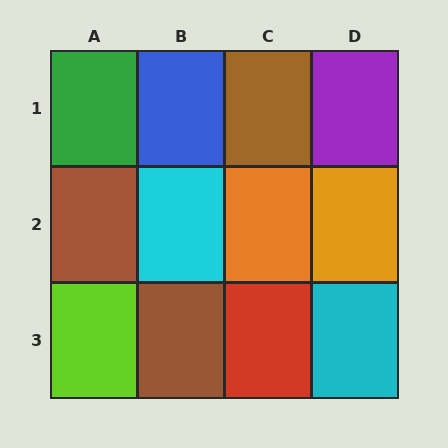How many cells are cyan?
2 cells are cyan.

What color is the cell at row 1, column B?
Blue.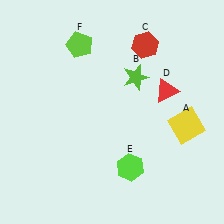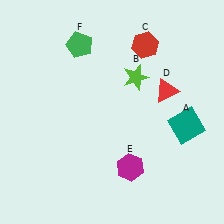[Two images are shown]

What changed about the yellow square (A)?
In Image 1, A is yellow. In Image 2, it changed to teal.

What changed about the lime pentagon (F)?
In Image 1, F is lime. In Image 2, it changed to green.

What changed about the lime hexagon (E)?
In Image 1, E is lime. In Image 2, it changed to magenta.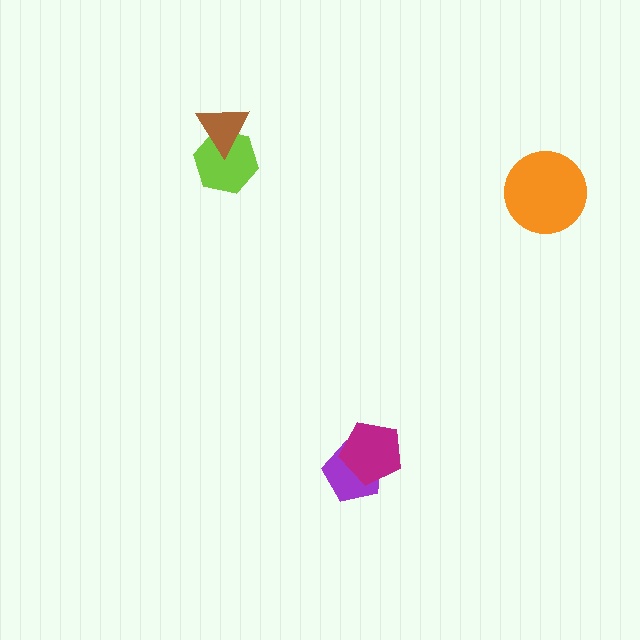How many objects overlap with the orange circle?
0 objects overlap with the orange circle.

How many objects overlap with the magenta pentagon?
1 object overlaps with the magenta pentagon.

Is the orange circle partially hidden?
No, no other shape covers it.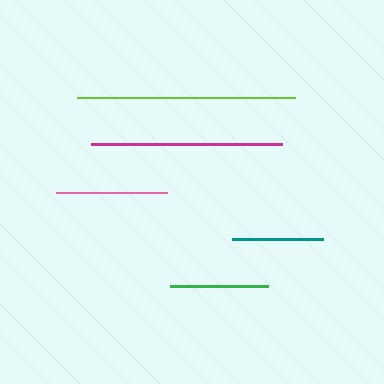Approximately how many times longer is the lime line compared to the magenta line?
The lime line is approximately 1.1 times the length of the magenta line.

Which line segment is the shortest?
The teal line is the shortest at approximately 91 pixels.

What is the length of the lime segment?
The lime segment is approximately 218 pixels long.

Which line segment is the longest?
The lime line is the longest at approximately 218 pixels.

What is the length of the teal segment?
The teal segment is approximately 91 pixels long.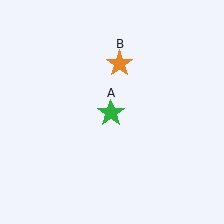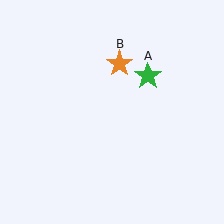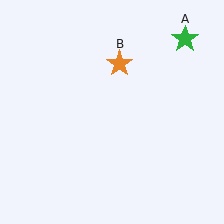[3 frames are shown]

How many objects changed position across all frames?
1 object changed position: green star (object A).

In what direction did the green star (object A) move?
The green star (object A) moved up and to the right.